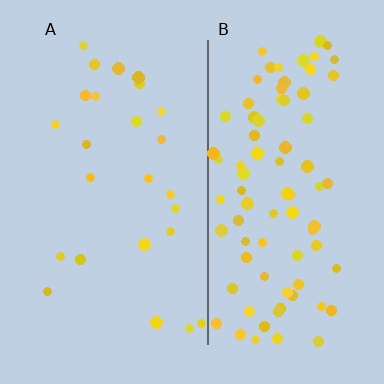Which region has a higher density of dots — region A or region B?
B (the right).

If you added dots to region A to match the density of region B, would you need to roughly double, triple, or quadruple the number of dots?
Approximately triple.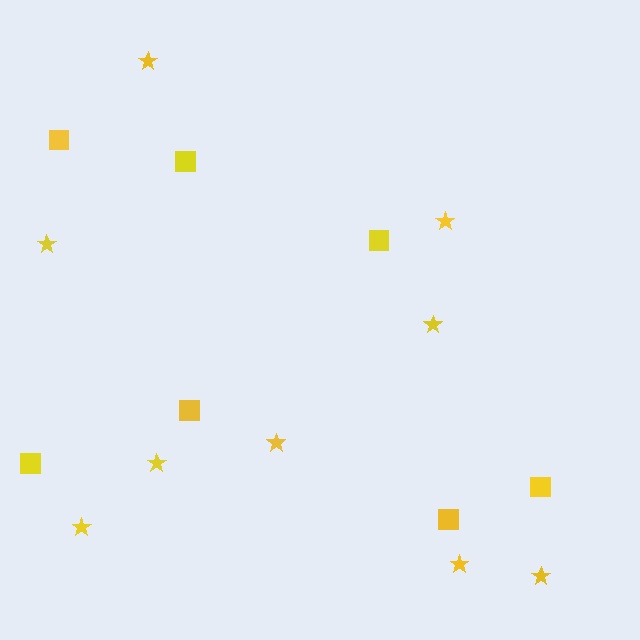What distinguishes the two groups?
There are 2 groups: one group of squares (7) and one group of stars (9).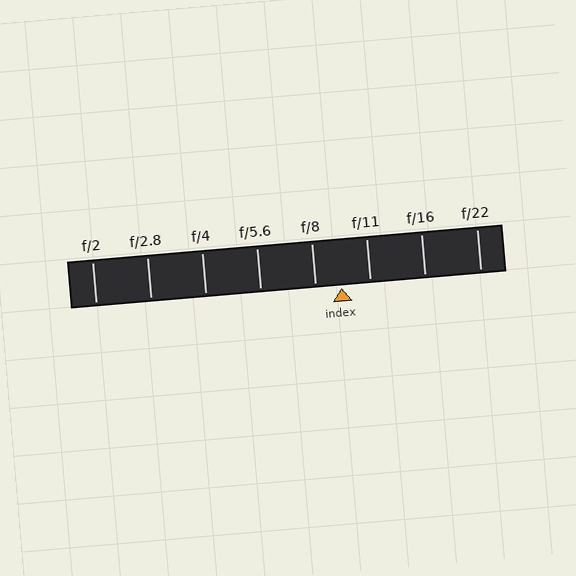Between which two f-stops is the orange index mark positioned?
The index mark is between f/8 and f/11.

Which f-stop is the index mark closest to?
The index mark is closest to f/8.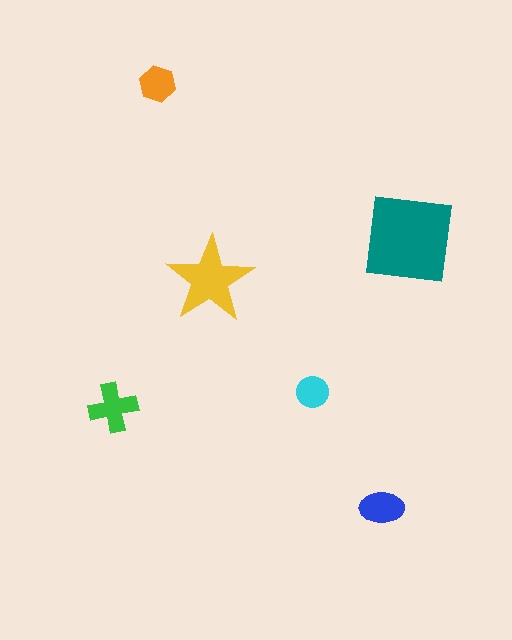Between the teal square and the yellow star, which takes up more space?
The teal square.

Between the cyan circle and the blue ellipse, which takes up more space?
The blue ellipse.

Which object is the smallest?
The cyan circle.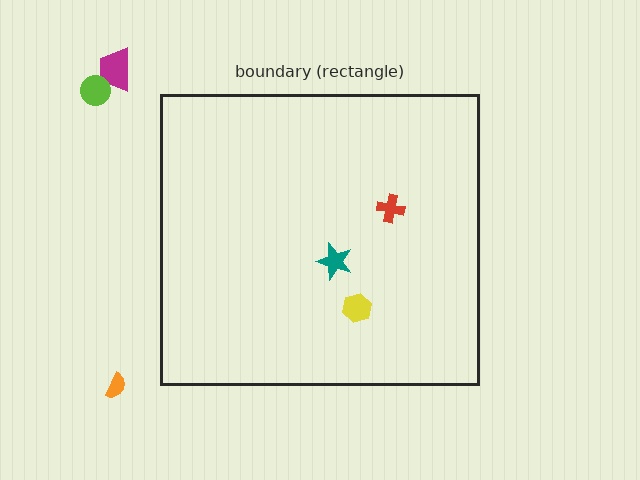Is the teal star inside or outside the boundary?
Inside.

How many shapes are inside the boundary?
3 inside, 3 outside.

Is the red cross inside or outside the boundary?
Inside.